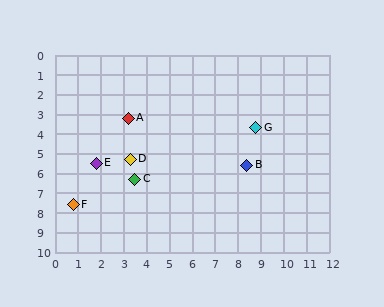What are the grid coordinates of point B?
Point B is at approximately (8.4, 5.6).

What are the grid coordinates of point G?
Point G is at approximately (8.8, 3.7).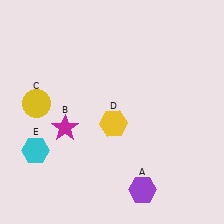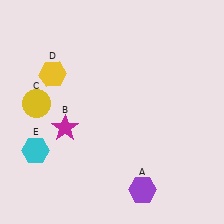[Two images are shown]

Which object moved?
The yellow hexagon (D) moved left.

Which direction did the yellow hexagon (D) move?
The yellow hexagon (D) moved left.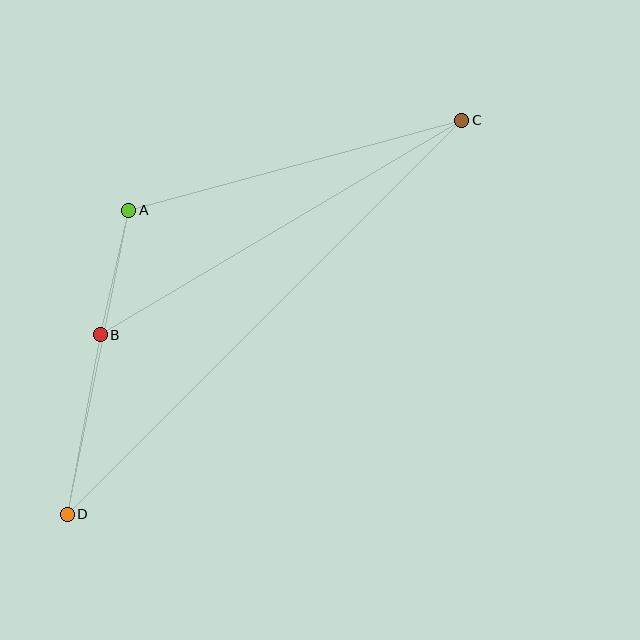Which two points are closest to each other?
Points A and B are closest to each other.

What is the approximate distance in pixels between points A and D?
The distance between A and D is approximately 311 pixels.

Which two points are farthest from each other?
Points C and D are farthest from each other.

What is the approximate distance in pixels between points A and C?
The distance between A and C is approximately 345 pixels.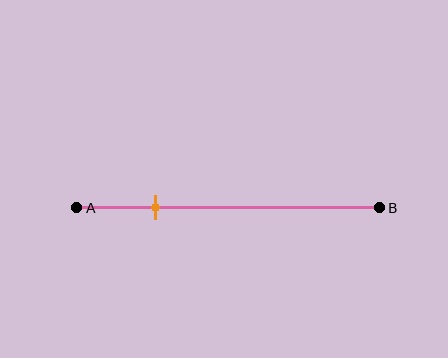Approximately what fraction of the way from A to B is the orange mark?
The orange mark is approximately 25% of the way from A to B.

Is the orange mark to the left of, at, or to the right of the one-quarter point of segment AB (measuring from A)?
The orange mark is approximately at the one-quarter point of segment AB.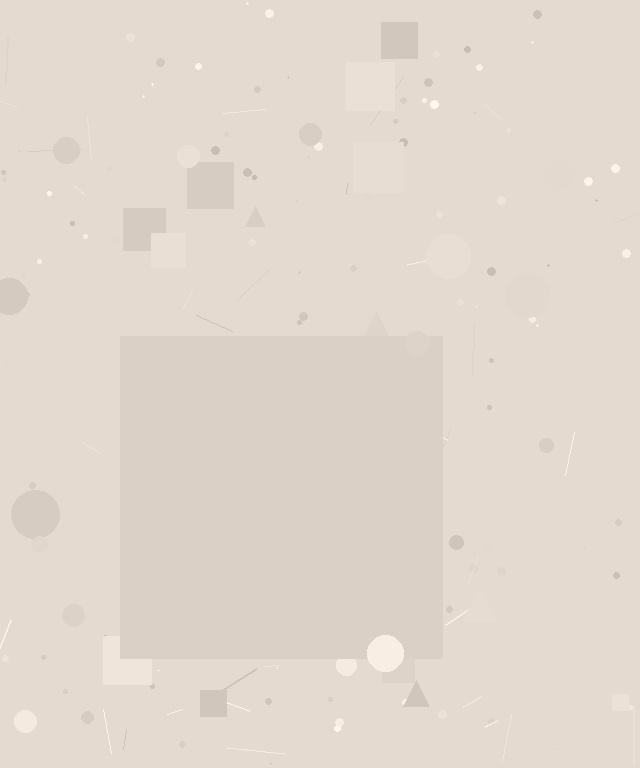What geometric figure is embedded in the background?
A square is embedded in the background.